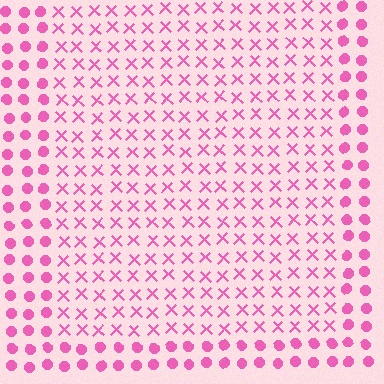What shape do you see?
I see a rectangle.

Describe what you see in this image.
The image is filled with small pink elements arranged in a uniform grid. A rectangle-shaped region contains X marks, while the surrounding area contains circles. The boundary is defined purely by the change in element shape.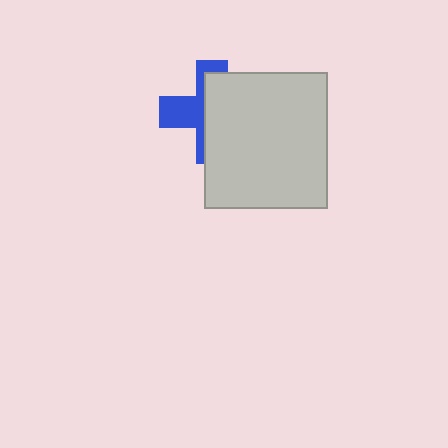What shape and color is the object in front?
The object in front is a light gray rectangle.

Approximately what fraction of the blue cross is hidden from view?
Roughly 60% of the blue cross is hidden behind the light gray rectangle.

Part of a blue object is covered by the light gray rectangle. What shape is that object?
It is a cross.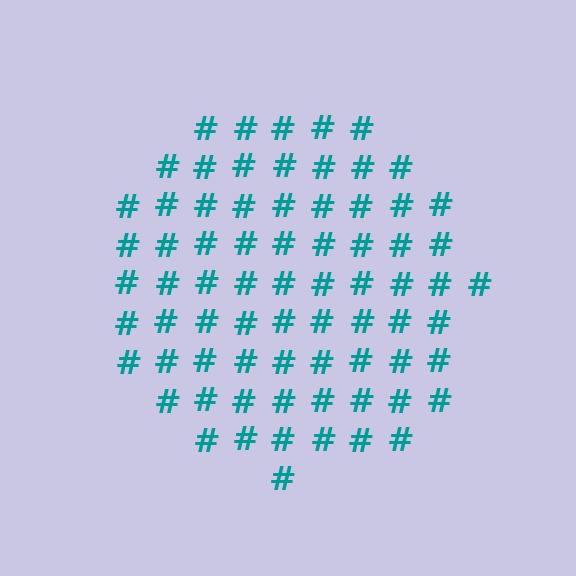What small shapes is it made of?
It is made of small hash symbols.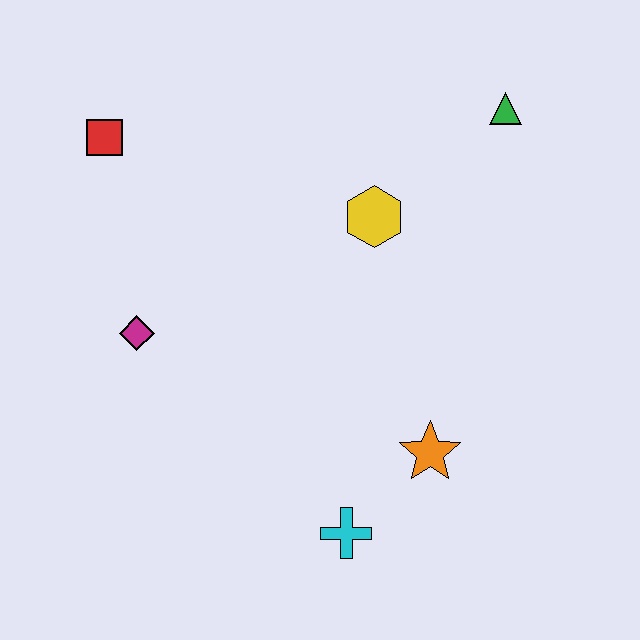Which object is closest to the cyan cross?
The orange star is closest to the cyan cross.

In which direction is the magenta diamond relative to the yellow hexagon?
The magenta diamond is to the left of the yellow hexagon.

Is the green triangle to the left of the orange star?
No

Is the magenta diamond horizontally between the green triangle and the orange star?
No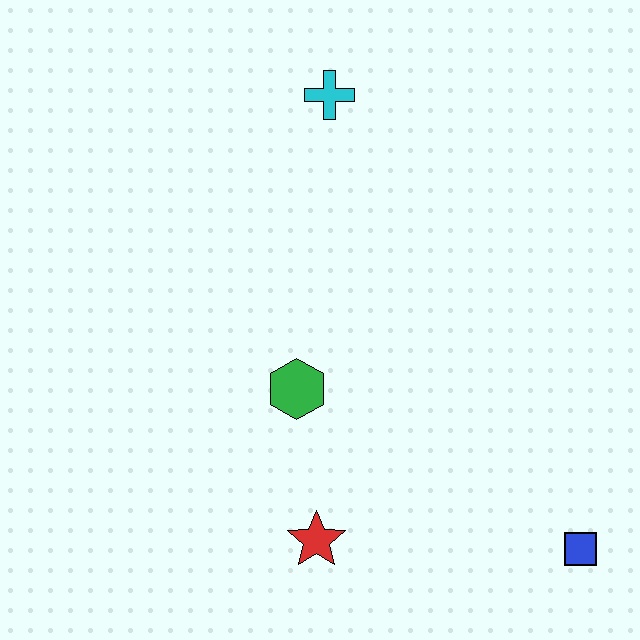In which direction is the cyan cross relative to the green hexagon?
The cyan cross is above the green hexagon.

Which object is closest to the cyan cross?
The green hexagon is closest to the cyan cross.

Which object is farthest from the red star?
The cyan cross is farthest from the red star.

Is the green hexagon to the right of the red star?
No